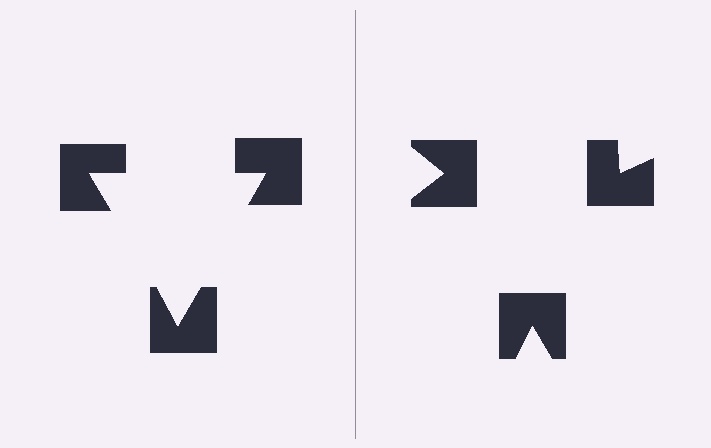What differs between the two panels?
The notched squares are positioned identically on both sides; only the wedge orientations differ. On the left they align to a triangle; on the right they are misaligned.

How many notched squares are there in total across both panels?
6 — 3 on each side.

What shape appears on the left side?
An illusory triangle.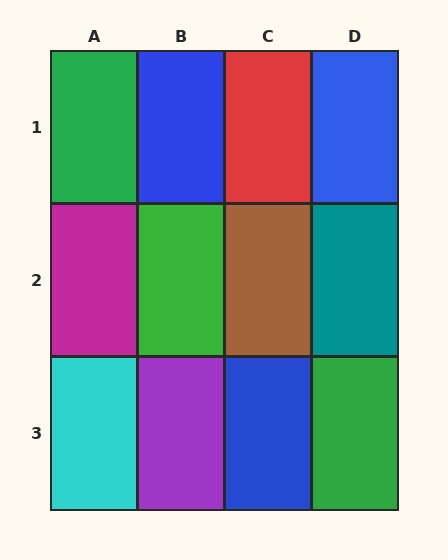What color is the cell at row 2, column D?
Teal.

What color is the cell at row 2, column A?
Magenta.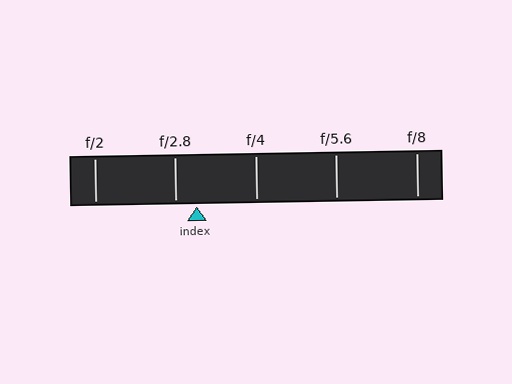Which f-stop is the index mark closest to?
The index mark is closest to f/2.8.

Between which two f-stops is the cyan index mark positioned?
The index mark is between f/2.8 and f/4.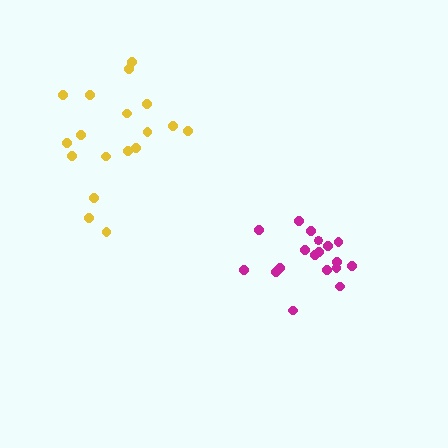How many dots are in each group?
Group 1: 18 dots, Group 2: 18 dots (36 total).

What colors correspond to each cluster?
The clusters are colored: magenta, yellow.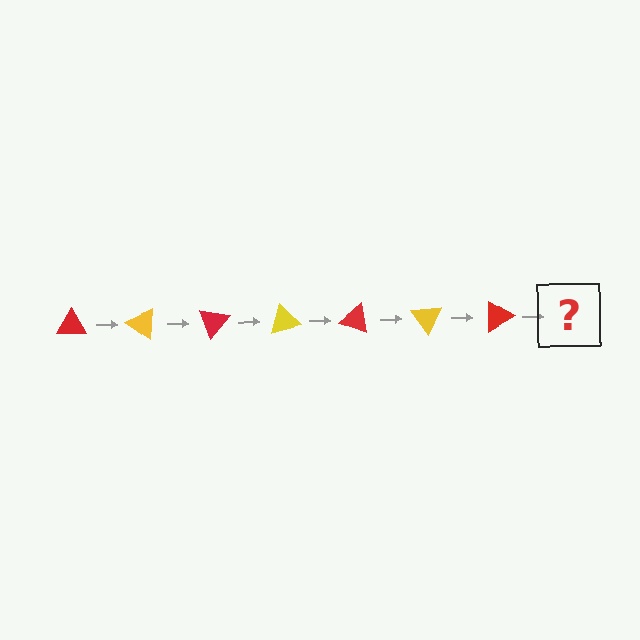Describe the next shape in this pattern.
It should be a yellow triangle, rotated 245 degrees from the start.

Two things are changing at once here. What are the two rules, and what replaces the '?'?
The two rules are that it rotates 35 degrees each step and the color cycles through red and yellow. The '?' should be a yellow triangle, rotated 245 degrees from the start.